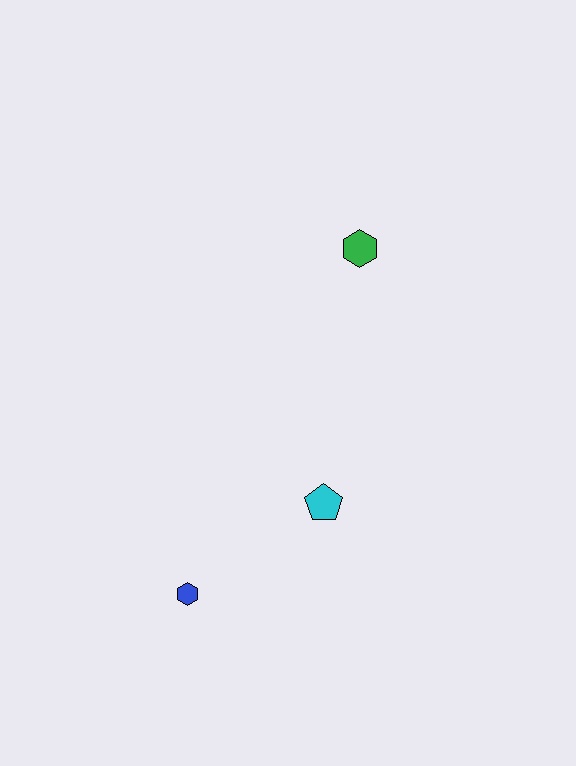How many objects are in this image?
There are 3 objects.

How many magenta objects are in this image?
There are no magenta objects.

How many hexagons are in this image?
There are 2 hexagons.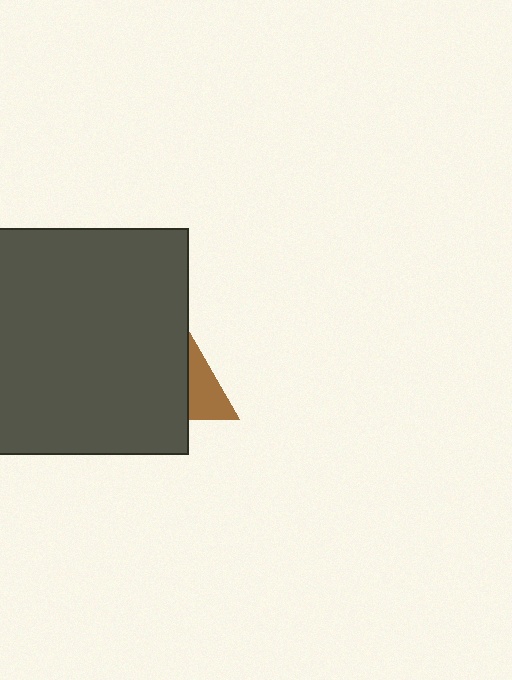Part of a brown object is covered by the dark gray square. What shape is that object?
It is a triangle.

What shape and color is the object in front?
The object in front is a dark gray square.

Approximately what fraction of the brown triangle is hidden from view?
Roughly 68% of the brown triangle is hidden behind the dark gray square.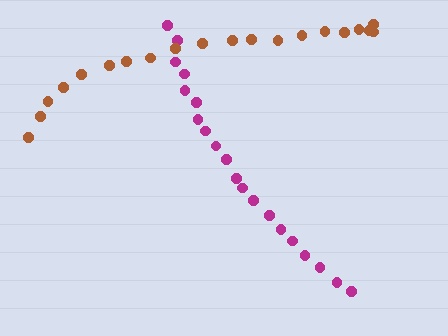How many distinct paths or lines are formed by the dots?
There are 2 distinct paths.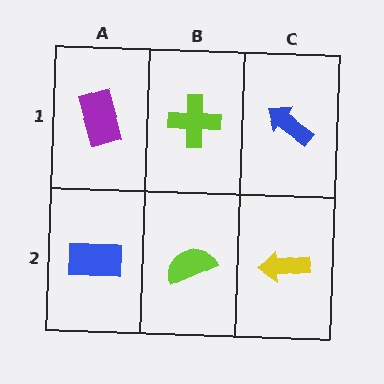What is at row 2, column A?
A blue rectangle.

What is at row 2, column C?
A yellow arrow.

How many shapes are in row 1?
3 shapes.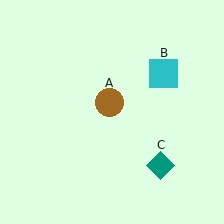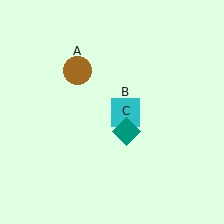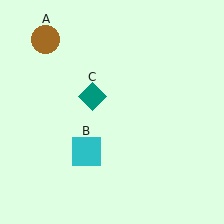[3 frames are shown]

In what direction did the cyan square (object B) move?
The cyan square (object B) moved down and to the left.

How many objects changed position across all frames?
3 objects changed position: brown circle (object A), cyan square (object B), teal diamond (object C).